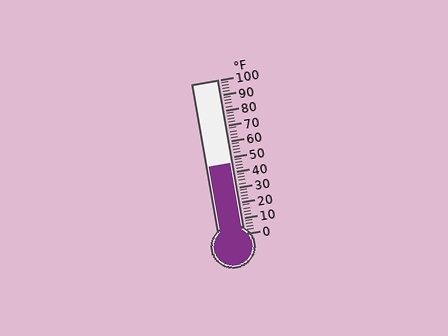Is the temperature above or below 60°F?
The temperature is below 60°F.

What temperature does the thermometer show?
The thermometer shows approximately 46°F.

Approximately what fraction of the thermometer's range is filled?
The thermometer is filled to approximately 45% of its range.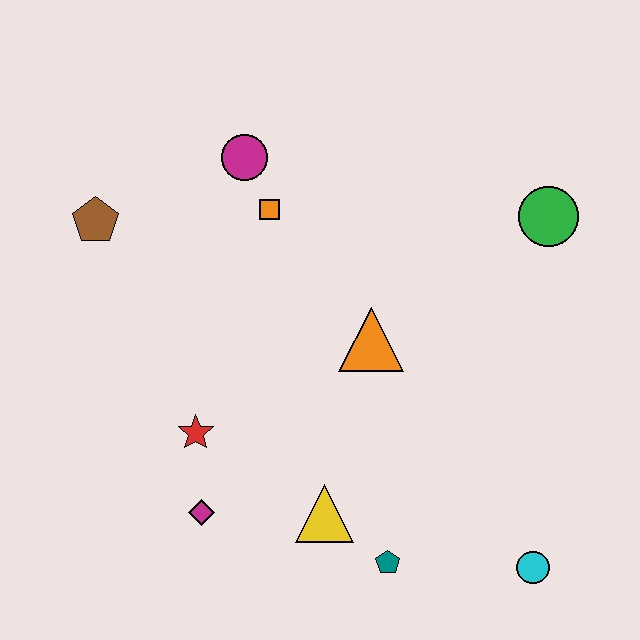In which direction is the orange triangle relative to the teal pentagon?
The orange triangle is above the teal pentagon.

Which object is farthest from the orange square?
The cyan circle is farthest from the orange square.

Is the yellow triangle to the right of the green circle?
No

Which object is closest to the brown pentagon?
The magenta circle is closest to the brown pentagon.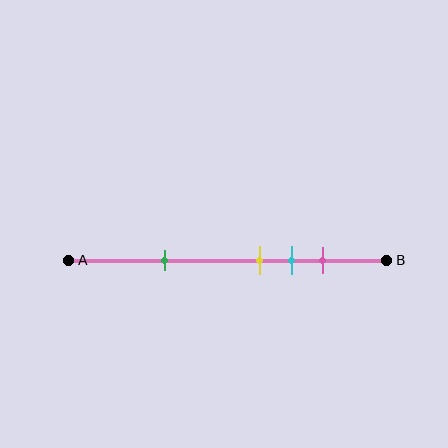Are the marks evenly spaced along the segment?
No, the marks are not evenly spaced.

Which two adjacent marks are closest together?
The yellow and cyan marks are the closest adjacent pair.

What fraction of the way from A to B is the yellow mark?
The yellow mark is approximately 60% (0.6) of the way from A to B.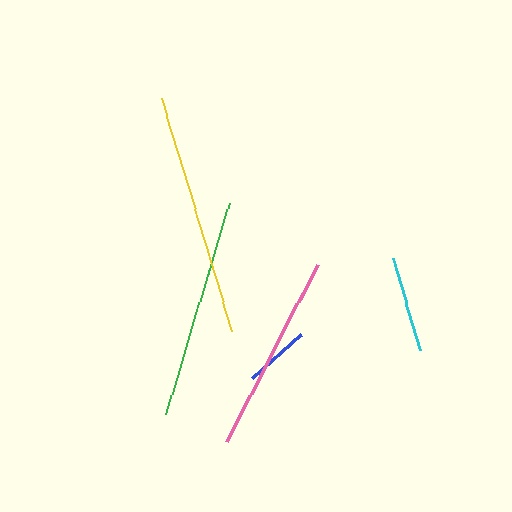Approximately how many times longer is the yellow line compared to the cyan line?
The yellow line is approximately 2.6 times the length of the cyan line.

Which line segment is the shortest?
The blue line is the shortest at approximately 66 pixels.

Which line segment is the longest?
The yellow line is the longest at approximately 244 pixels.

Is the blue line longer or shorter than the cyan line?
The cyan line is longer than the blue line.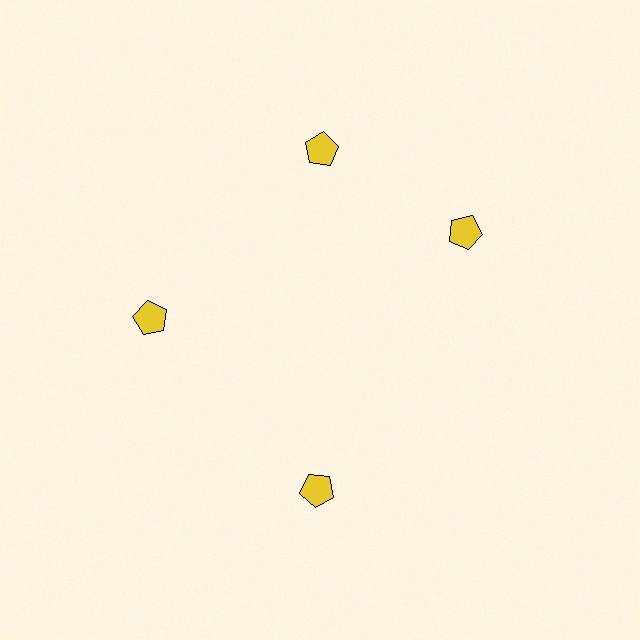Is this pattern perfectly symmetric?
No. The 4 yellow pentagons are arranged in a ring, but one element near the 3 o'clock position is rotated out of alignment along the ring, breaking the 4-fold rotational symmetry.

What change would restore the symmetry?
The symmetry would be restored by rotating it back into even spacing with its neighbors so that all 4 pentagons sit at equal angles and equal distance from the center.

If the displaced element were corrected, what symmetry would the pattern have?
It would have 4-fold rotational symmetry — the pattern would map onto itself every 90 degrees.